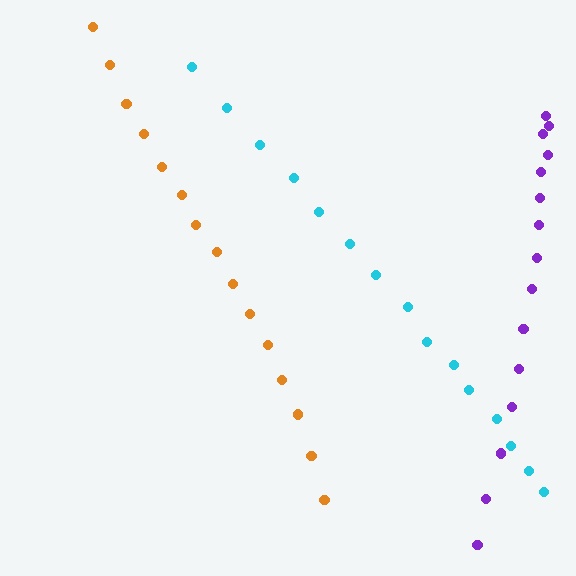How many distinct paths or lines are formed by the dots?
There are 3 distinct paths.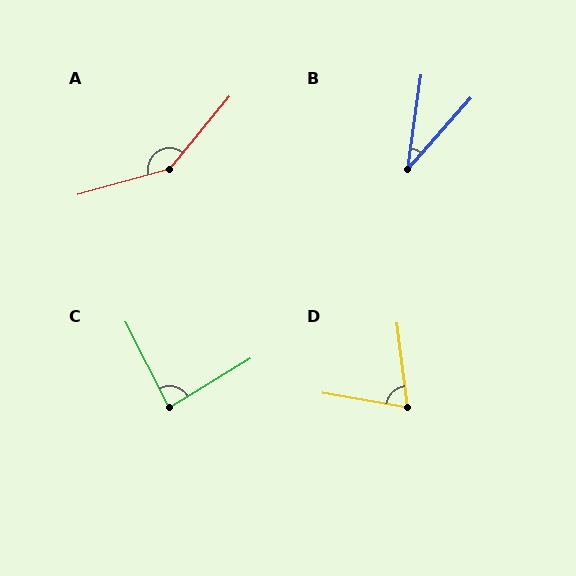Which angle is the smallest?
B, at approximately 33 degrees.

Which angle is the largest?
A, at approximately 146 degrees.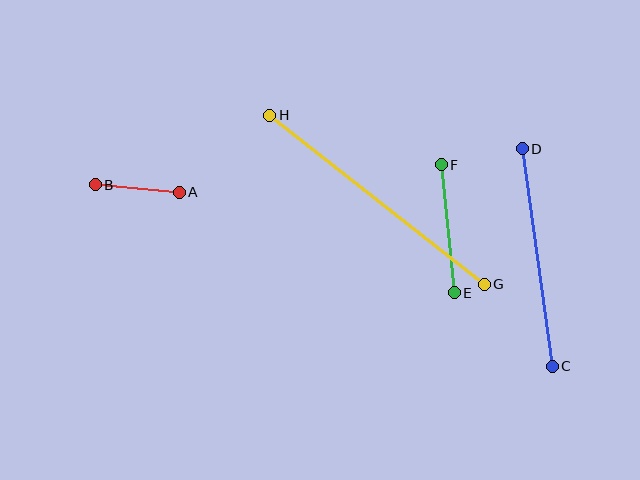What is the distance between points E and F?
The distance is approximately 128 pixels.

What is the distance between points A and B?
The distance is approximately 84 pixels.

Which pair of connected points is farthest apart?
Points G and H are farthest apart.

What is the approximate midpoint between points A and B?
The midpoint is at approximately (137, 189) pixels.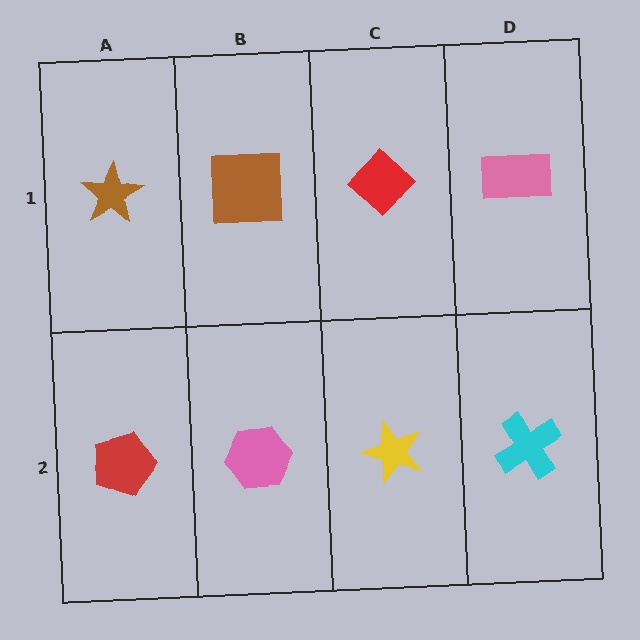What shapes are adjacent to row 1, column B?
A pink hexagon (row 2, column B), a brown star (row 1, column A), a red diamond (row 1, column C).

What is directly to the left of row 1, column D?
A red diamond.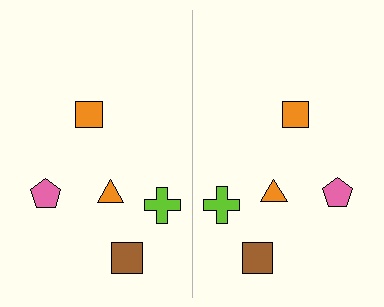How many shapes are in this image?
There are 10 shapes in this image.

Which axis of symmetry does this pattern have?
The pattern has a vertical axis of symmetry running through the center of the image.